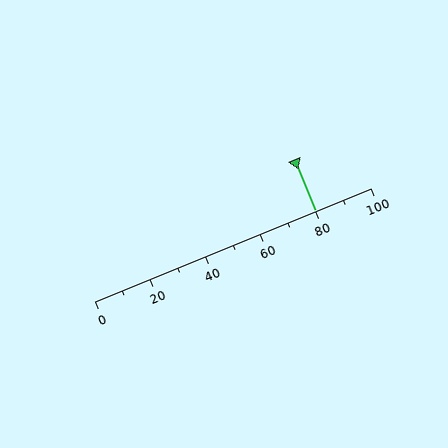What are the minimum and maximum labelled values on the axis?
The axis runs from 0 to 100.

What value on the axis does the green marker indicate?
The marker indicates approximately 80.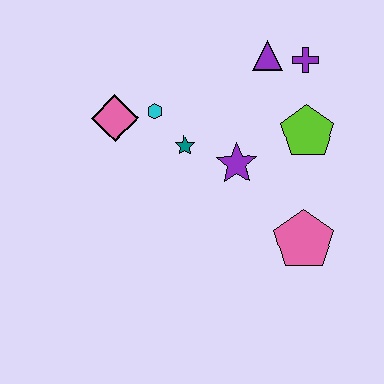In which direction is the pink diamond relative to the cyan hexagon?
The pink diamond is to the left of the cyan hexagon.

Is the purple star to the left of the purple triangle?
Yes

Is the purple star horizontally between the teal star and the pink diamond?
No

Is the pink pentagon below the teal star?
Yes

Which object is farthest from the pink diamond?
The pink pentagon is farthest from the pink diamond.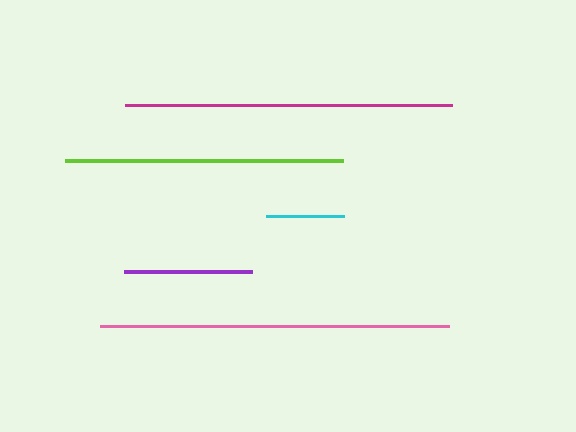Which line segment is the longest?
The pink line is the longest at approximately 349 pixels.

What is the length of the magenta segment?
The magenta segment is approximately 327 pixels long.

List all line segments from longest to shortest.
From longest to shortest: pink, magenta, lime, purple, cyan.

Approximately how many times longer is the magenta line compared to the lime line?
The magenta line is approximately 1.2 times the length of the lime line.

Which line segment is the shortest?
The cyan line is the shortest at approximately 79 pixels.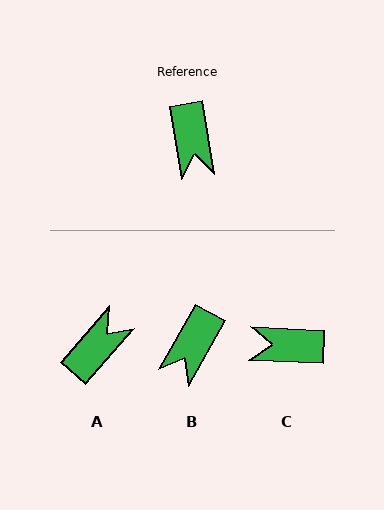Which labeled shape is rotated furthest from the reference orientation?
A, about 129 degrees away.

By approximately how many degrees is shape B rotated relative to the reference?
Approximately 39 degrees clockwise.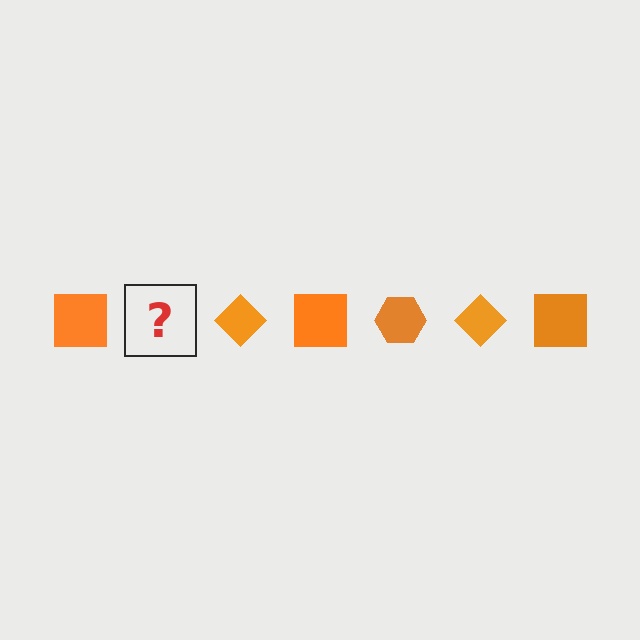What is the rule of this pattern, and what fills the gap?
The rule is that the pattern cycles through square, hexagon, diamond shapes in orange. The gap should be filled with an orange hexagon.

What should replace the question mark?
The question mark should be replaced with an orange hexagon.